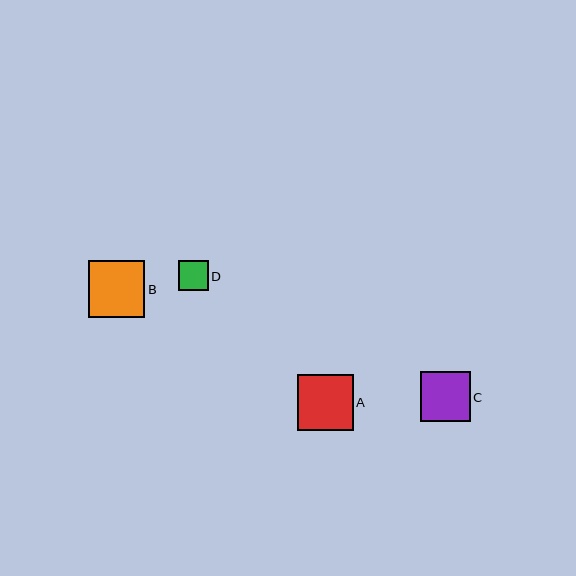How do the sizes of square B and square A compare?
Square B and square A are approximately the same size.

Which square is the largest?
Square B is the largest with a size of approximately 56 pixels.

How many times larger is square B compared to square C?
Square B is approximately 1.1 times the size of square C.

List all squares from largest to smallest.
From largest to smallest: B, A, C, D.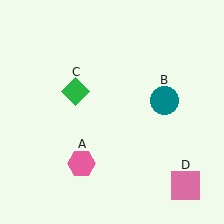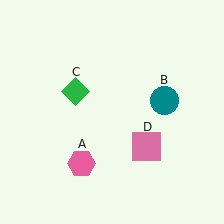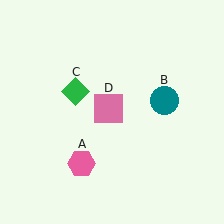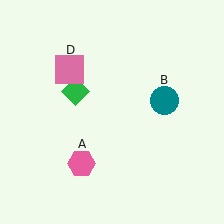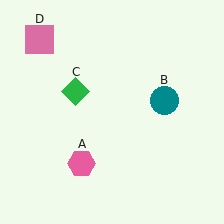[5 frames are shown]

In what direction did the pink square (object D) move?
The pink square (object D) moved up and to the left.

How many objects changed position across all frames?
1 object changed position: pink square (object D).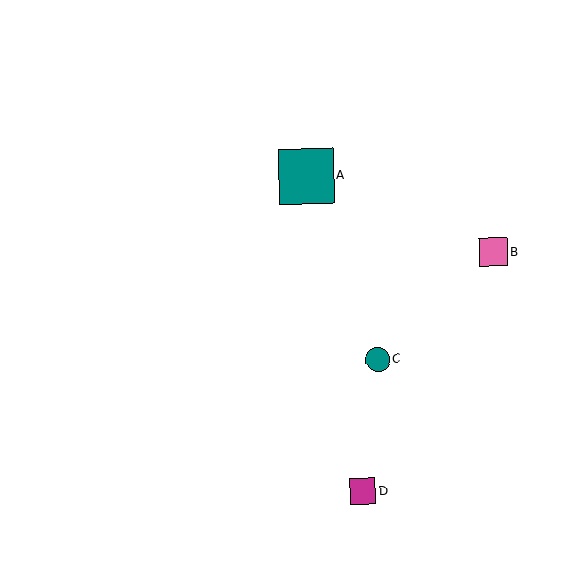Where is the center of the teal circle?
The center of the teal circle is at (377, 359).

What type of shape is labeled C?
Shape C is a teal circle.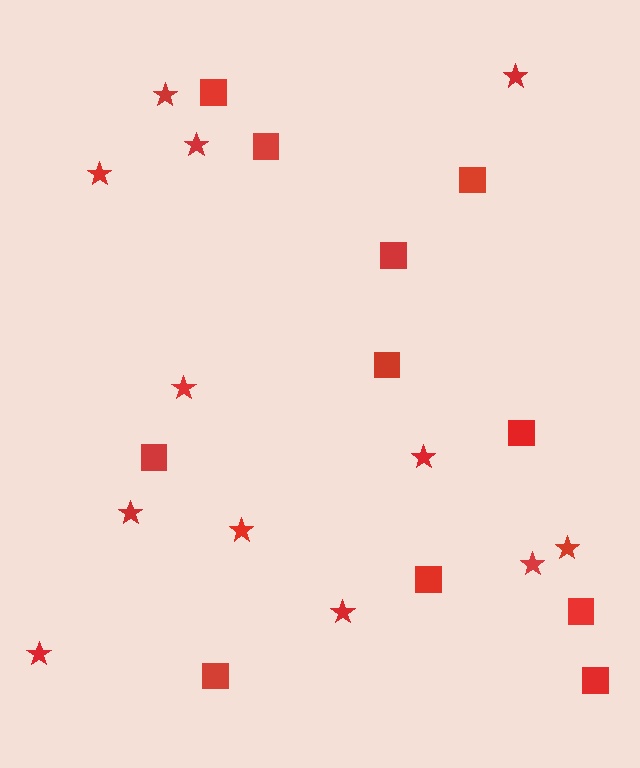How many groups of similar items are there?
There are 2 groups: one group of stars (12) and one group of squares (11).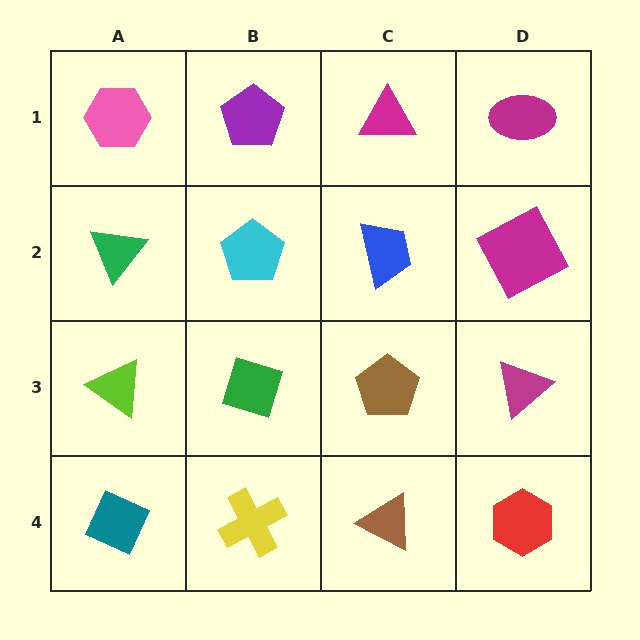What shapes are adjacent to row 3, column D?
A magenta square (row 2, column D), a red hexagon (row 4, column D), a brown pentagon (row 3, column C).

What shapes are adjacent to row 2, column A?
A pink hexagon (row 1, column A), a lime triangle (row 3, column A), a cyan pentagon (row 2, column B).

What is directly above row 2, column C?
A magenta triangle.